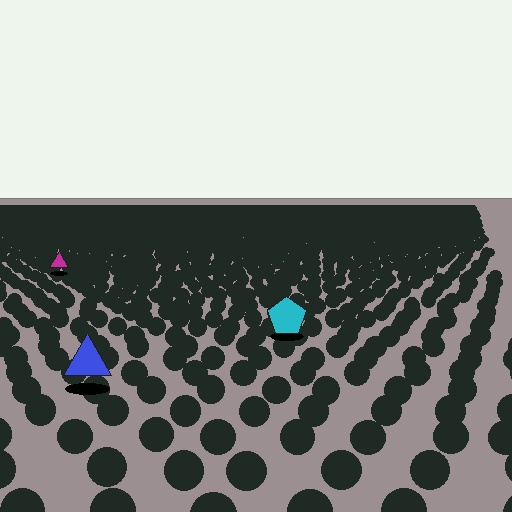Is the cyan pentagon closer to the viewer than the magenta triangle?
Yes. The cyan pentagon is closer — you can tell from the texture gradient: the ground texture is coarser near it.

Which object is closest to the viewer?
The blue triangle is closest. The texture marks near it are larger and more spread out.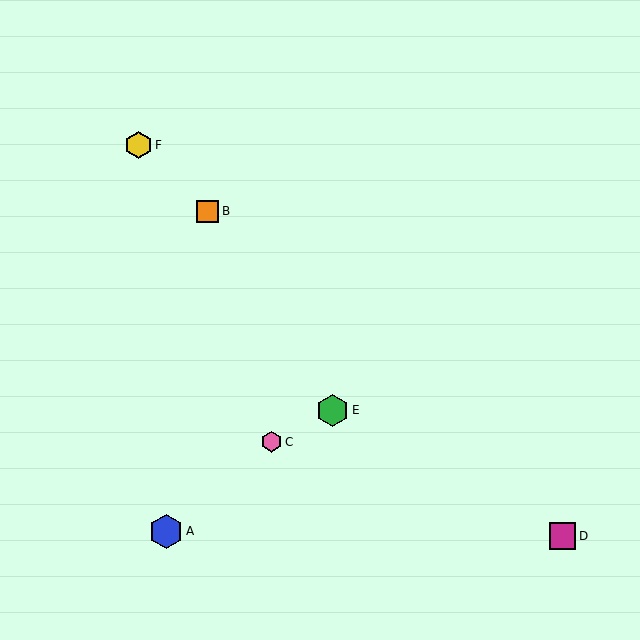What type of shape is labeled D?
Shape D is a magenta square.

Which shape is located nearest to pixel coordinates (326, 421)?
The green hexagon (labeled E) at (333, 410) is nearest to that location.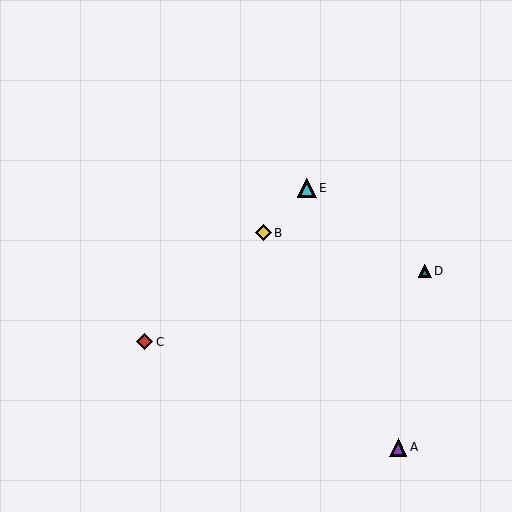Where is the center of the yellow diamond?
The center of the yellow diamond is at (263, 233).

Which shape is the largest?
The cyan triangle (labeled E) is the largest.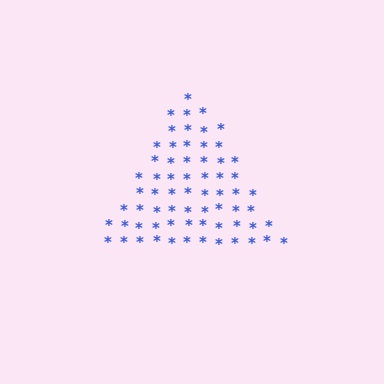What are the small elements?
The small elements are asterisks.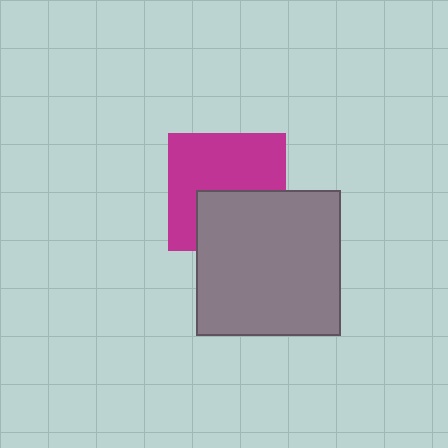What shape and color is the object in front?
The object in front is a gray square.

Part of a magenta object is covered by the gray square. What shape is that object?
It is a square.